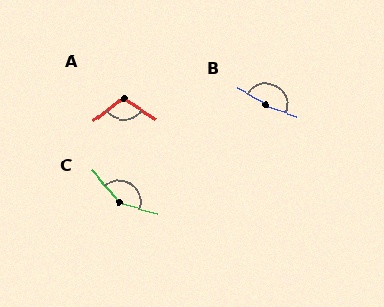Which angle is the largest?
B, at approximately 169 degrees.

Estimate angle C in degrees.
Approximately 146 degrees.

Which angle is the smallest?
A, at approximately 109 degrees.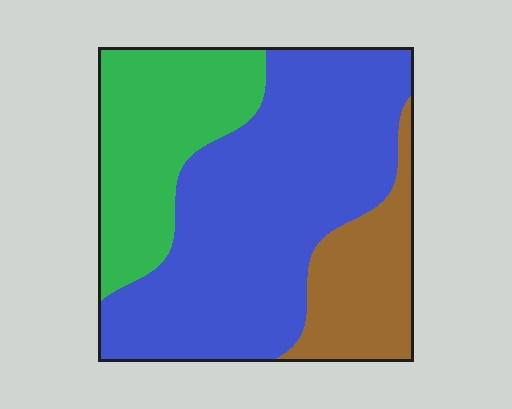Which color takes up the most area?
Blue, at roughly 55%.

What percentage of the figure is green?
Green takes up about one quarter (1/4) of the figure.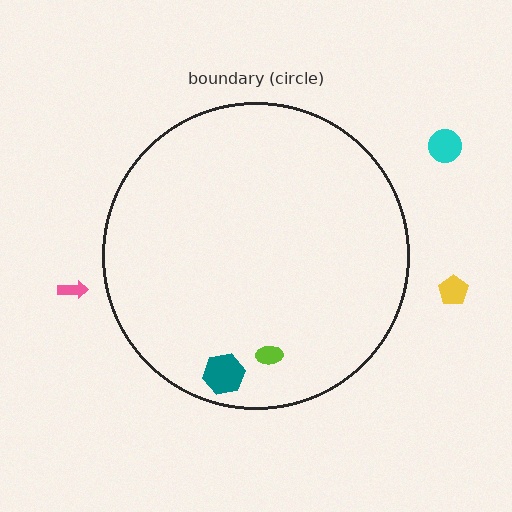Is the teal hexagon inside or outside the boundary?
Inside.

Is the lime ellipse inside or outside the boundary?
Inside.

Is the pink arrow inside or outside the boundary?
Outside.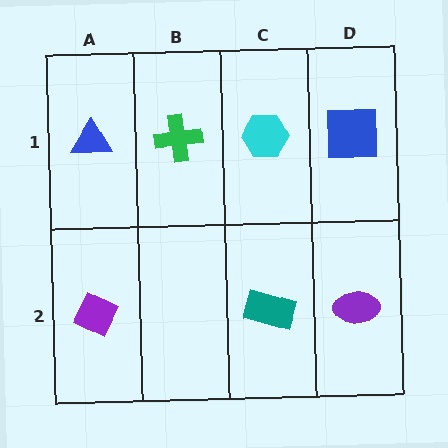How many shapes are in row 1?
4 shapes.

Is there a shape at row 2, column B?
No, that cell is empty.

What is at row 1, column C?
A cyan hexagon.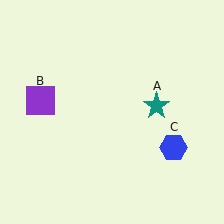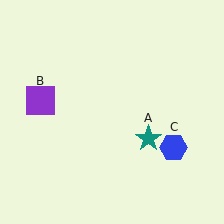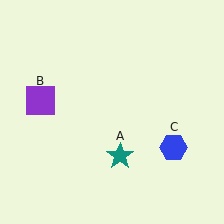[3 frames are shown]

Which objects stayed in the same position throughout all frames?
Purple square (object B) and blue hexagon (object C) remained stationary.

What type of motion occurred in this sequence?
The teal star (object A) rotated clockwise around the center of the scene.